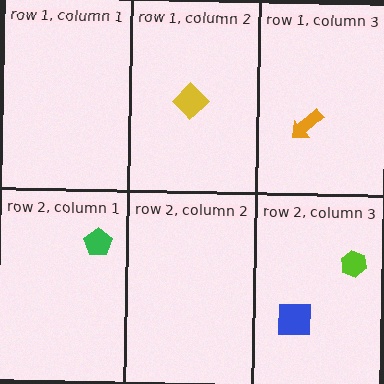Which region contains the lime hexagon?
The row 2, column 3 region.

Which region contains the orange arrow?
The row 1, column 3 region.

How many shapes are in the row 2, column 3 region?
2.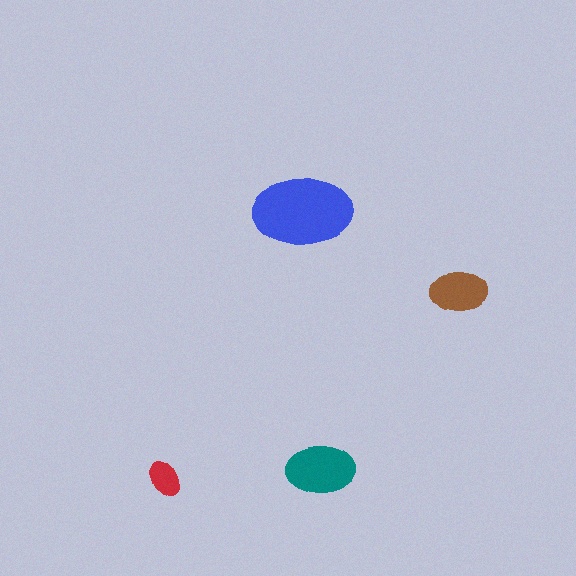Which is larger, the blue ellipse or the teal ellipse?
The blue one.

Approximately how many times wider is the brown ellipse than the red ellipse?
About 1.5 times wider.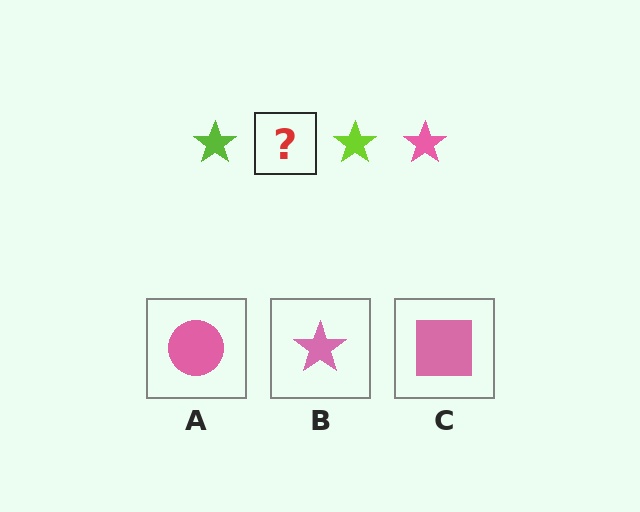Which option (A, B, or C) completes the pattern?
B.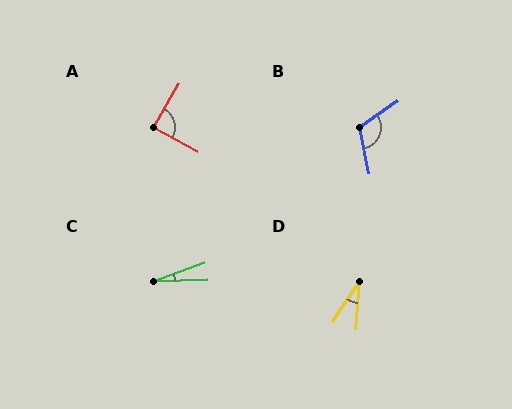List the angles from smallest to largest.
C (18°), D (30°), A (88°), B (112°).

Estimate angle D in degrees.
Approximately 30 degrees.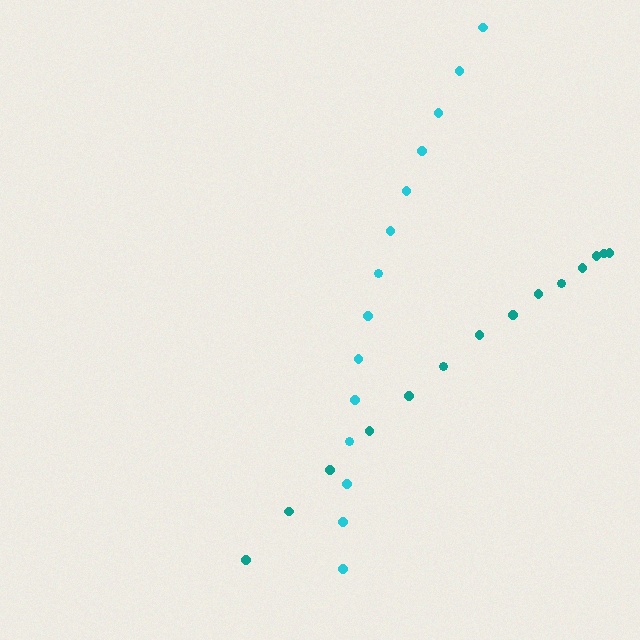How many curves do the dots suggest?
There are 2 distinct paths.